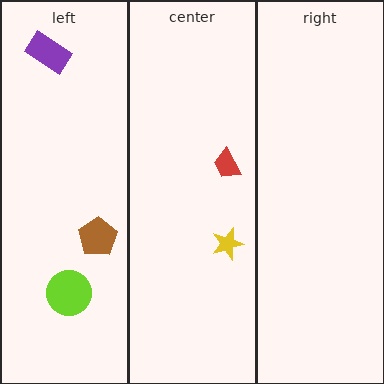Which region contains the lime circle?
The left region.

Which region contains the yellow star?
The center region.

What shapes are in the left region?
The brown pentagon, the purple rectangle, the lime circle.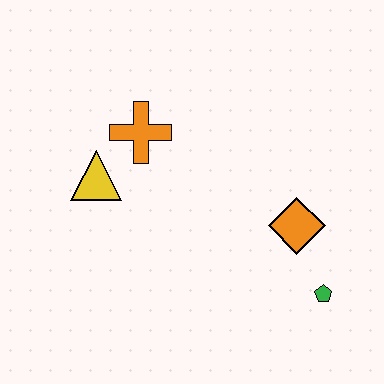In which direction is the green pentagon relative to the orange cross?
The green pentagon is to the right of the orange cross.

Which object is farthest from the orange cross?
The green pentagon is farthest from the orange cross.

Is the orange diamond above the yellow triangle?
No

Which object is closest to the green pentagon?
The orange diamond is closest to the green pentagon.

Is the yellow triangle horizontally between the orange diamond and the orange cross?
No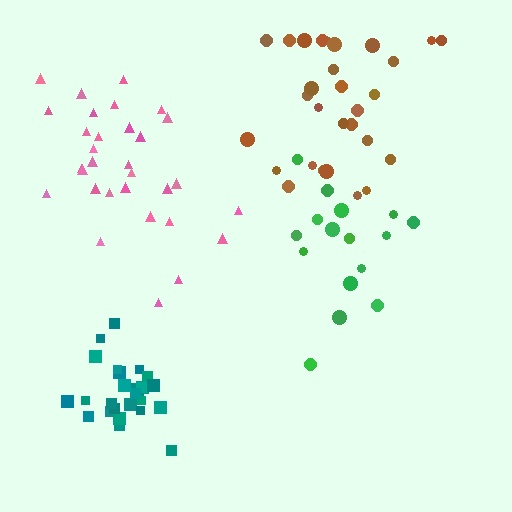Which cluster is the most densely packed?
Teal.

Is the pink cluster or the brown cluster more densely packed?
Pink.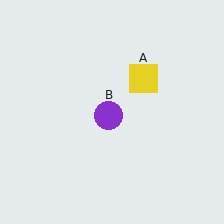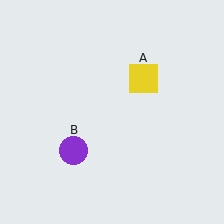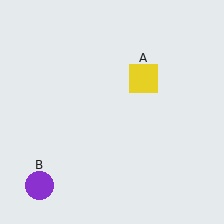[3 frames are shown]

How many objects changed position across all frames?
1 object changed position: purple circle (object B).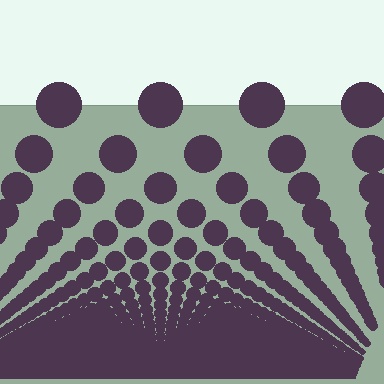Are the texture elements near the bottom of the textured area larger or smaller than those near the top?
Smaller. The gradient is inverted — elements near the bottom are smaller and denser.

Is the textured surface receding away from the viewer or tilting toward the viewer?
The surface appears to tilt toward the viewer. Texture elements get larger and sparser toward the top.